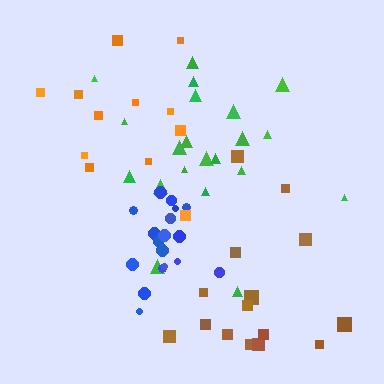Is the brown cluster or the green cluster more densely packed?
Green.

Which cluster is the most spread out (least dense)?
Orange.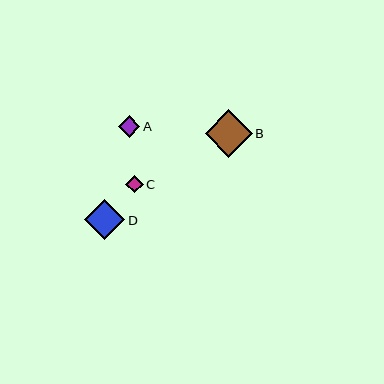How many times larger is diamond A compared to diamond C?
Diamond A is approximately 1.2 times the size of diamond C.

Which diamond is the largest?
Diamond B is the largest with a size of approximately 47 pixels.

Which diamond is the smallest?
Diamond C is the smallest with a size of approximately 18 pixels.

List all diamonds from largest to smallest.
From largest to smallest: B, D, A, C.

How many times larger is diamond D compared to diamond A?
Diamond D is approximately 1.9 times the size of diamond A.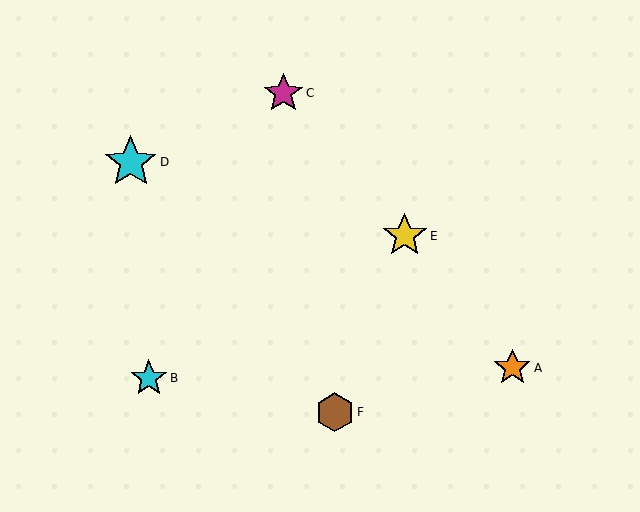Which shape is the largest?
The cyan star (labeled D) is the largest.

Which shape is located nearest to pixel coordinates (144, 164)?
The cyan star (labeled D) at (131, 162) is nearest to that location.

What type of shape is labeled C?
Shape C is a magenta star.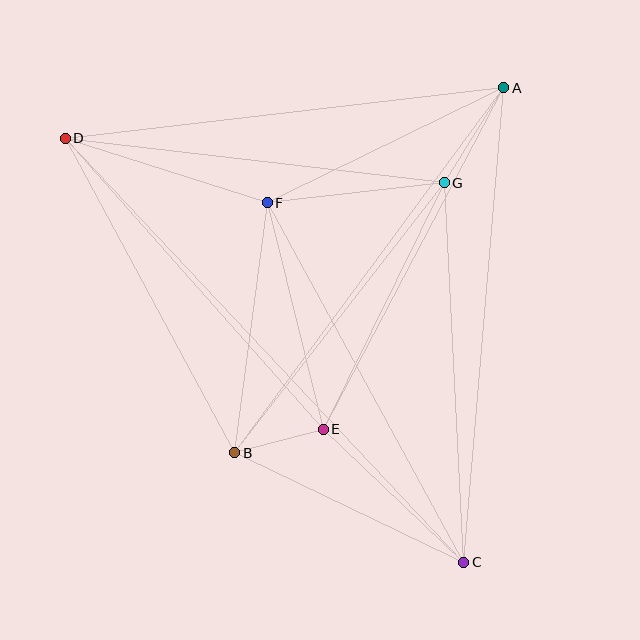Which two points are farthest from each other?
Points C and D are farthest from each other.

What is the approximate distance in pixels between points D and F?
The distance between D and F is approximately 212 pixels.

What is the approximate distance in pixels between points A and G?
The distance between A and G is approximately 112 pixels.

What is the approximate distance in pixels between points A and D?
The distance between A and D is approximately 441 pixels.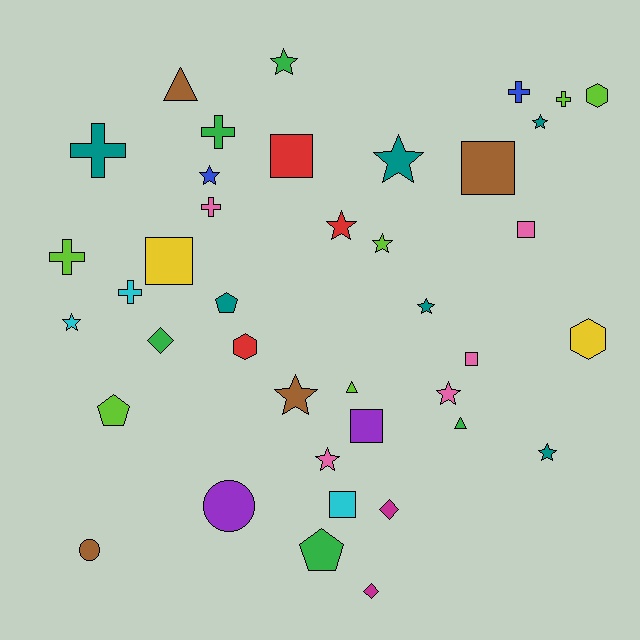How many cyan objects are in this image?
There are 3 cyan objects.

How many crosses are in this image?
There are 7 crosses.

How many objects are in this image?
There are 40 objects.